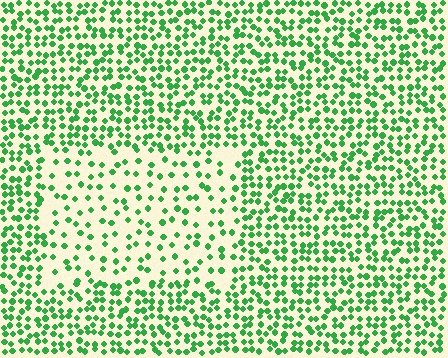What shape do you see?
I see a rectangle.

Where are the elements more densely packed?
The elements are more densely packed outside the rectangle boundary.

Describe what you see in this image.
The image contains small green elements arranged at two different densities. A rectangle-shaped region is visible where the elements are less densely packed than the surrounding area.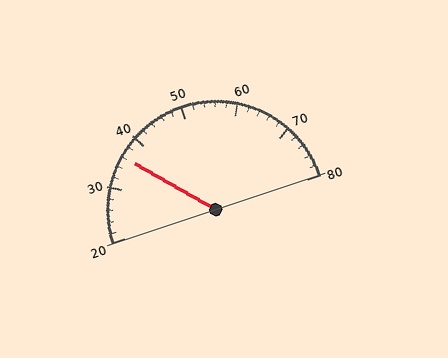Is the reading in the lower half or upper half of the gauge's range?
The reading is in the lower half of the range (20 to 80).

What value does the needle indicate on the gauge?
The needle indicates approximately 36.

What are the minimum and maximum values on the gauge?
The gauge ranges from 20 to 80.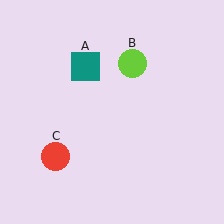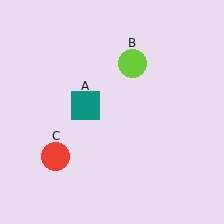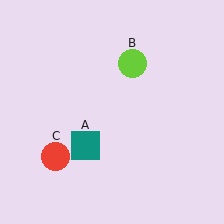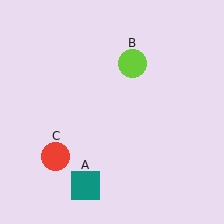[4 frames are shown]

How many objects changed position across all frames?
1 object changed position: teal square (object A).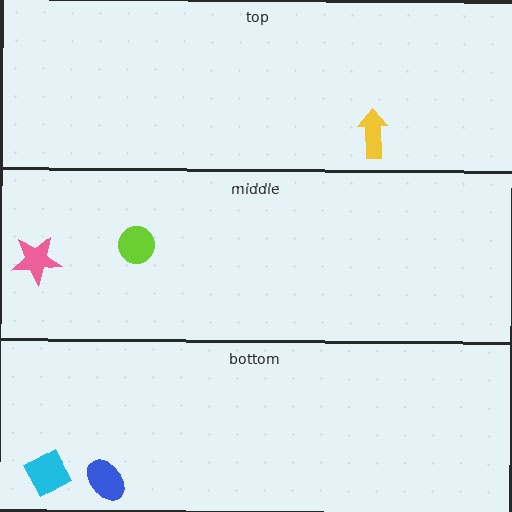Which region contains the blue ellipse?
The bottom region.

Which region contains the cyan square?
The bottom region.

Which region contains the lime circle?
The middle region.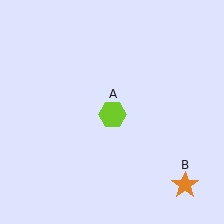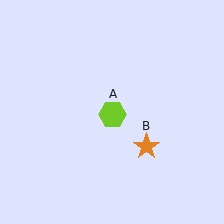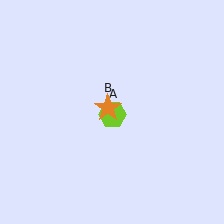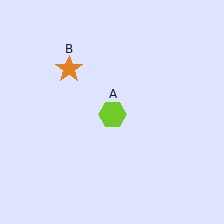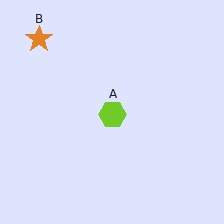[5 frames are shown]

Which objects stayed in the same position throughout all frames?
Lime hexagon (object A) remained stationary.